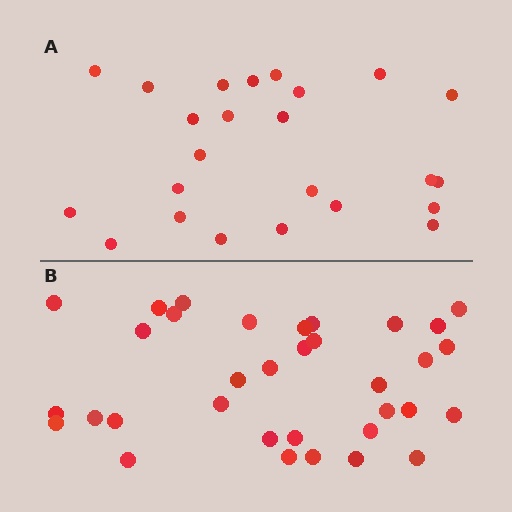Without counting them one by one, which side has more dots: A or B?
Region B (the bottom region) has more dots.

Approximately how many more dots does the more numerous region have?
Region B has roughly 10 or so more dots than region A.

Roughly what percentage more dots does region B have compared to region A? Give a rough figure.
About 40% more.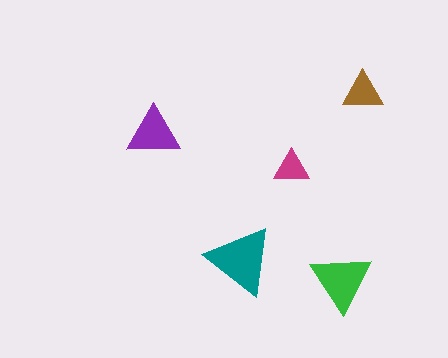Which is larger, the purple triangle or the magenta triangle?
The purple one.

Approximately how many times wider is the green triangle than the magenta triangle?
About 1.5 times wider.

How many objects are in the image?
There are 5 objects in the image.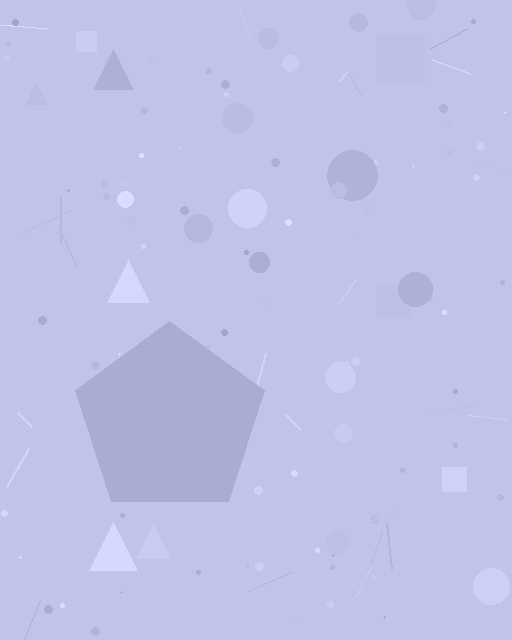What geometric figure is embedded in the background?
A pentagon is embedded in the background.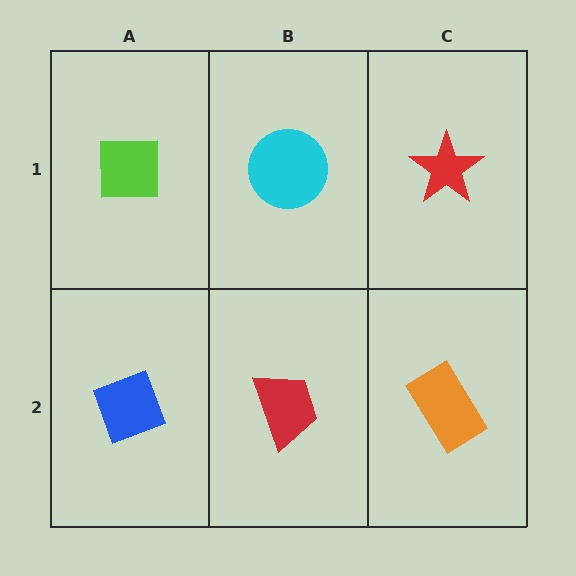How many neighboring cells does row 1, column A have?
2.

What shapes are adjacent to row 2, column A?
A lime square (row 1, column A), a red trapezoid (row 2, column B).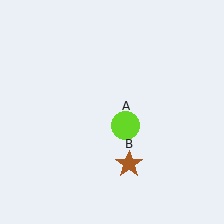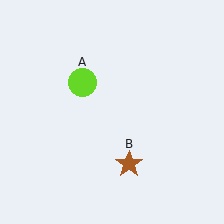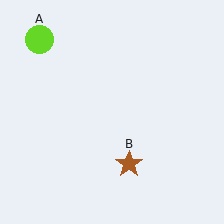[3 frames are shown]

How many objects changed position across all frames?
1 object changed position: lime circle (object A).